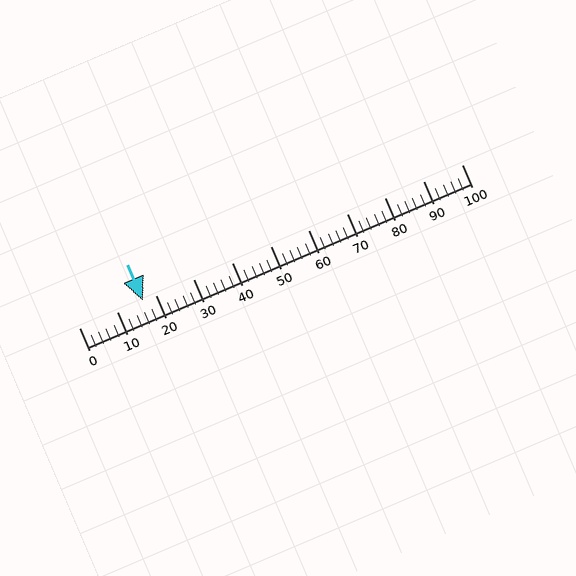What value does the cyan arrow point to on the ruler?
The cyan arrow points to approximately 17.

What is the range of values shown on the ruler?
The ruler shows values from 0 to 100.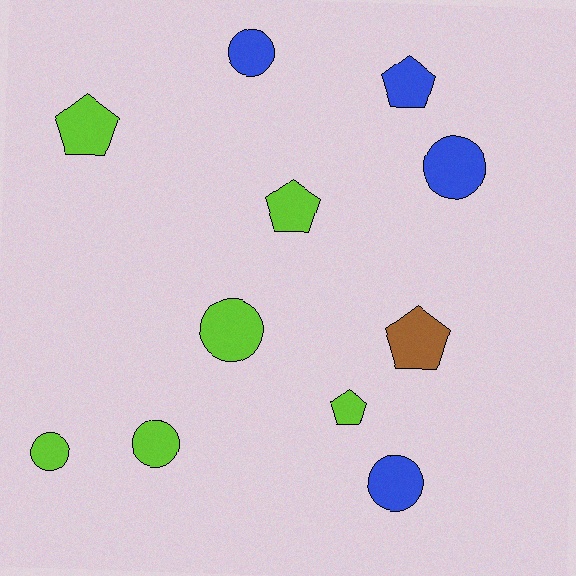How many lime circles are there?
There are 3 lime circles.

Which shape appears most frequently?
Circle, with 6 objects.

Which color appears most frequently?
Lime, with 6 objects.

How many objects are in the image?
There are 11 objects.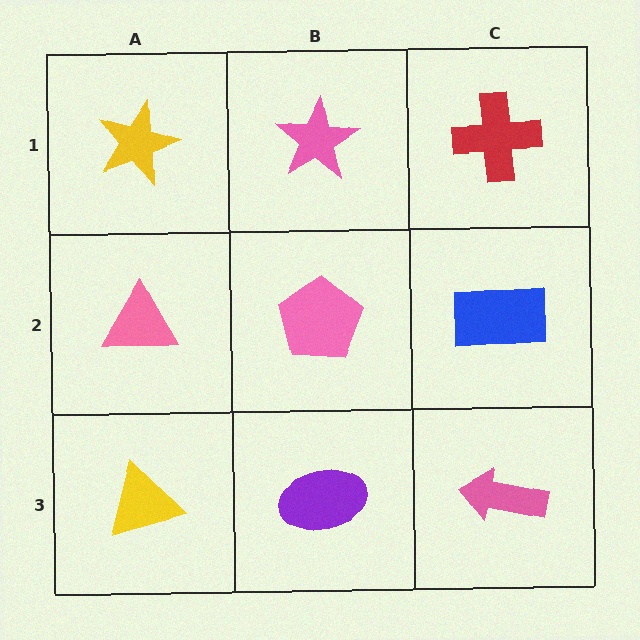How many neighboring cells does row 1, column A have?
2.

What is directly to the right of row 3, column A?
A purple ellipse.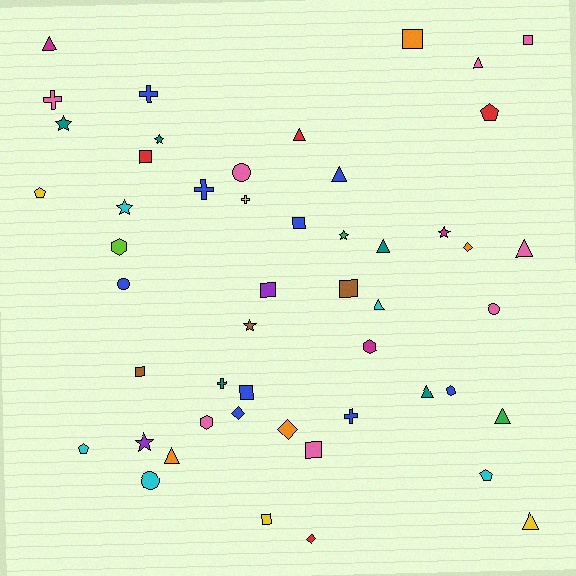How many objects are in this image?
There are 50 objects.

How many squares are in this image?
There are 10 squares.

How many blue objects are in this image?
There are 9 blue objects.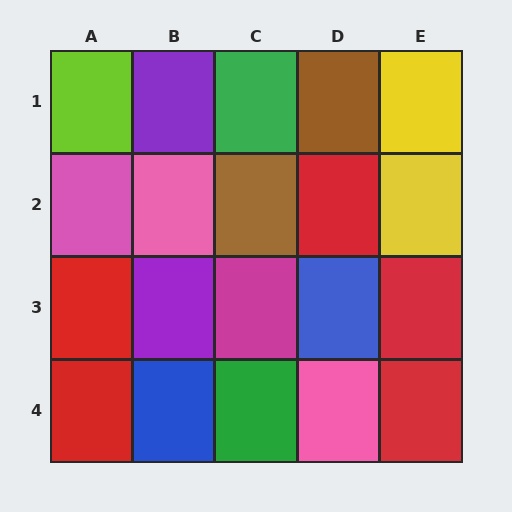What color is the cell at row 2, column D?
Red.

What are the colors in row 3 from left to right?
Red, purple, magenta, blue, red.